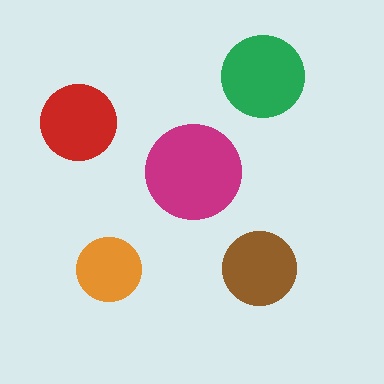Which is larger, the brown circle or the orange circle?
The brown one.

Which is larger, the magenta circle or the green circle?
The magenta one.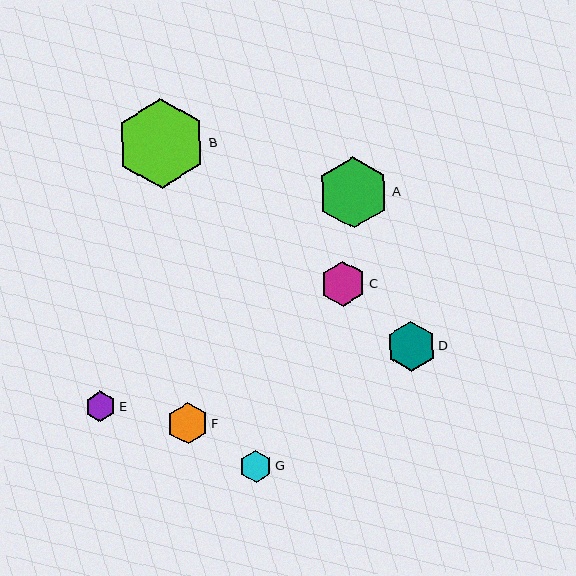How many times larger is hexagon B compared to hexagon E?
Hexagon B is approximately 2.9 times the size of hexagon E.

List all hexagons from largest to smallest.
From largest to smallest: B, A, D, C, F, G, E.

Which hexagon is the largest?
Hexagon B is the largest with a size of approximately 90 pixels.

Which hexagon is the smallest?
Hexagon E is the smallest with a size of approximately 31 pixels.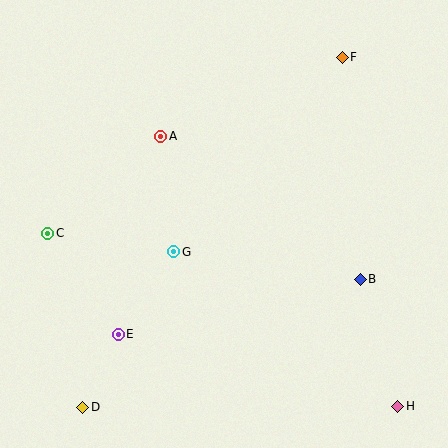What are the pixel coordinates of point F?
Point F is at (342, 57).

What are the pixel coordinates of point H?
Point H is at (398, 406).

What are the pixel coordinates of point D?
Point D is at (83, 407).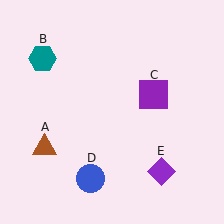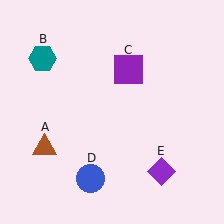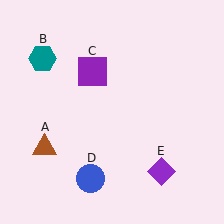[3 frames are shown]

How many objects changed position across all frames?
1 object changed position: purple square (object C).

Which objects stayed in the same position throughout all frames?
Brown triangle (object A) and teal hexagon (object B) and blue circle (object D) and purple diamond (object E) remained stationary.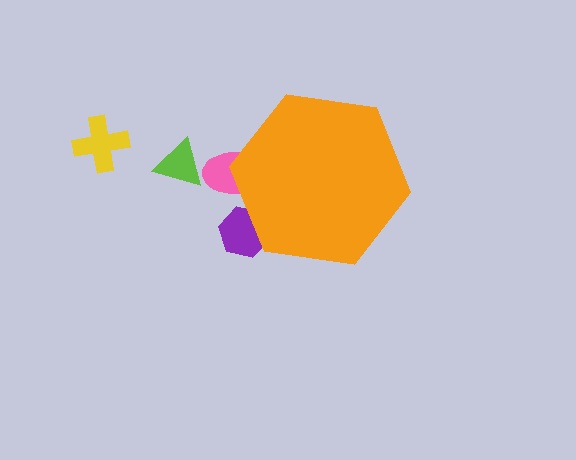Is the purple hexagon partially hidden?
Yes, the purple hexagon is partially hidden behind the orange hexagon.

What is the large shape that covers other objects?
An orange hexagon.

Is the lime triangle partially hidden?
No, the lime triangle is fully visible.